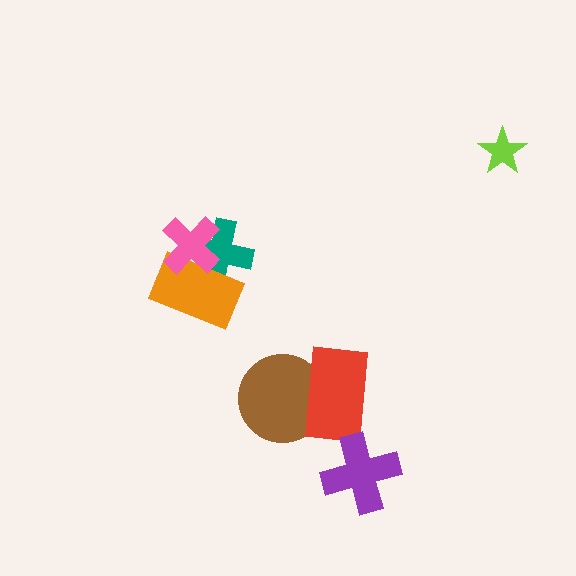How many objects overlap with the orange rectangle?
2 objects overlap with the orange rectangle.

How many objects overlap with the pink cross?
2 objects overlap with the pink cross.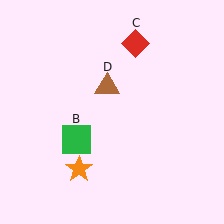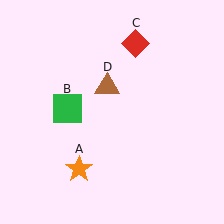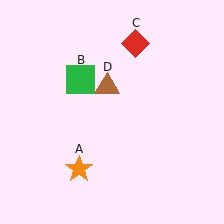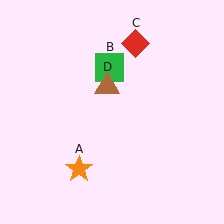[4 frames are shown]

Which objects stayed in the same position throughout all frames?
Orange star (object A) and red diamond (object C) and brown triangle (object D) remained stationary.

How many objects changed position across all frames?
1 object changed position: green square (object B).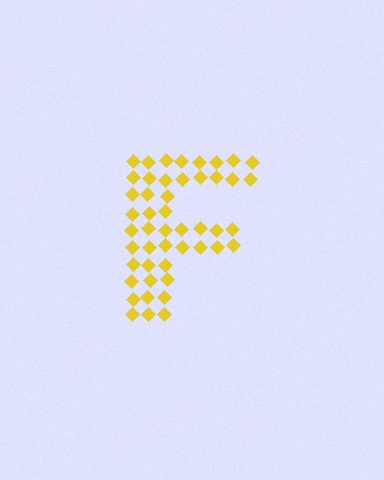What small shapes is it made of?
It is made of small diamonds.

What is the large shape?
The large shape is the letter F.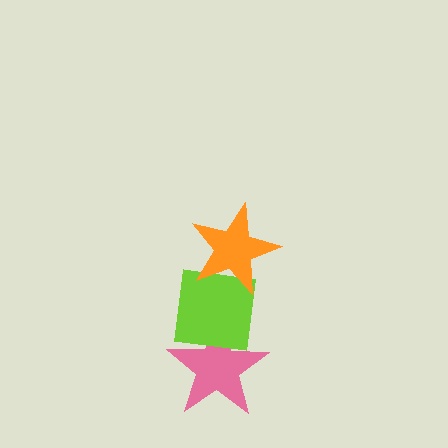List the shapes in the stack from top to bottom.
From top to bottom: the orange star, the lime square, the pink star.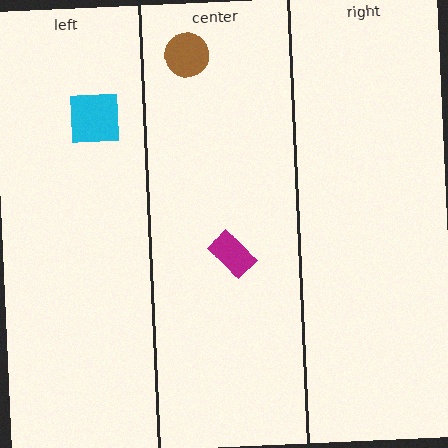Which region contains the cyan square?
The left region.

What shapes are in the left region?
The cyan square.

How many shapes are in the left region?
1.